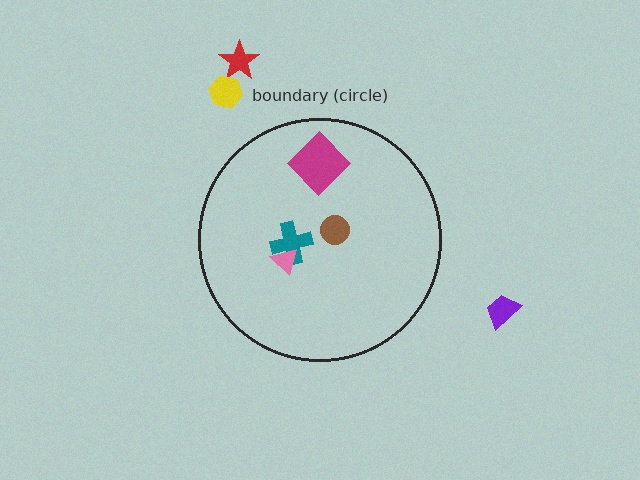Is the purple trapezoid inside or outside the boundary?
Outside.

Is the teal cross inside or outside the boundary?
Inside.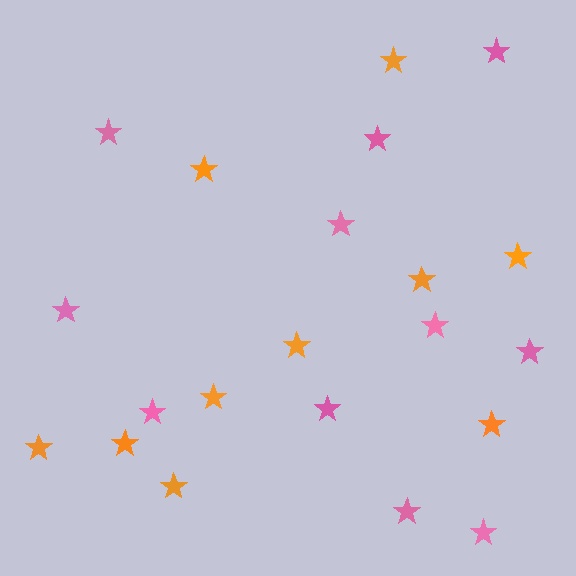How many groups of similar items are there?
There are 2 groups: one group of pink stars (11) and one group of orange stars (10).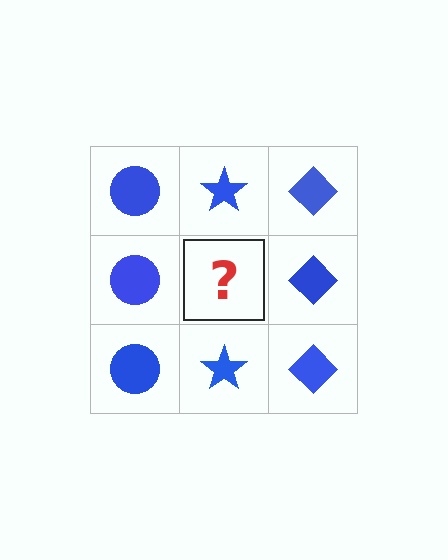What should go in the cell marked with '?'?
The missing cell should contain a blue star.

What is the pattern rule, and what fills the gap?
The rule is that each column has a consistent shape. The gap should be filled with a blue star.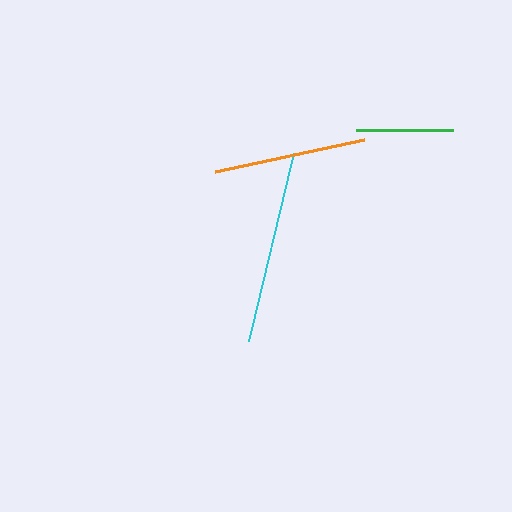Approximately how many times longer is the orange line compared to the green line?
The orange line is approximately 1.6 times the length of the green line.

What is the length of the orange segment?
The orange segment is approximately 152 pixels long.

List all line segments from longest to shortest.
From longest to shortest: cyan, orange, green.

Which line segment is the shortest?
The green line is the shortest at approximately 97 pixels.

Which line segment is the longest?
The cyan line is the longest at approximately 193 pixels.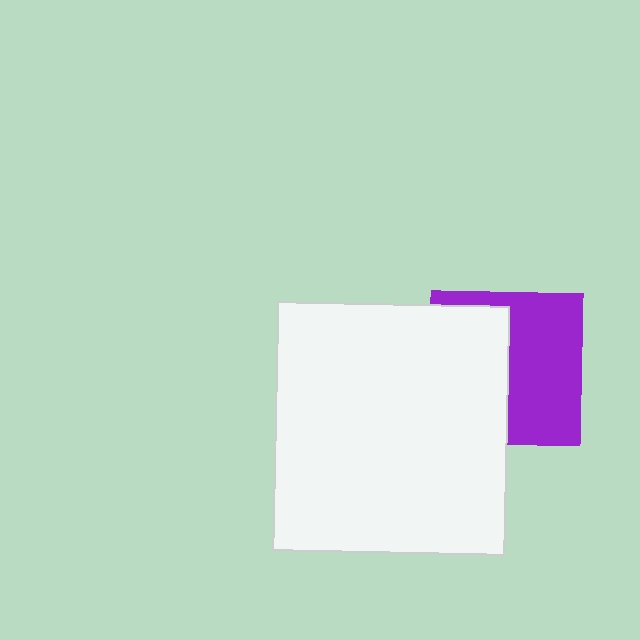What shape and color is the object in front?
The object in front is a white rectangle.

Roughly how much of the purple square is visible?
About half of it is visible (roughly 53%).